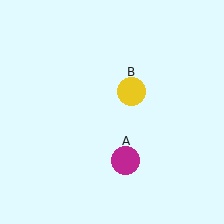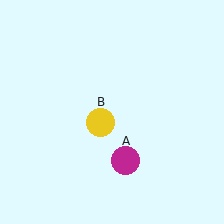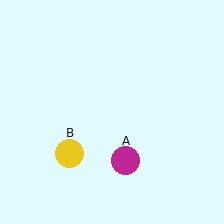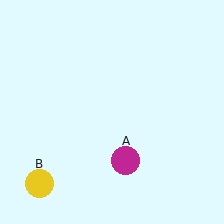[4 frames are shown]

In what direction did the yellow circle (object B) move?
The yellow circle (object B) moved down and to the left.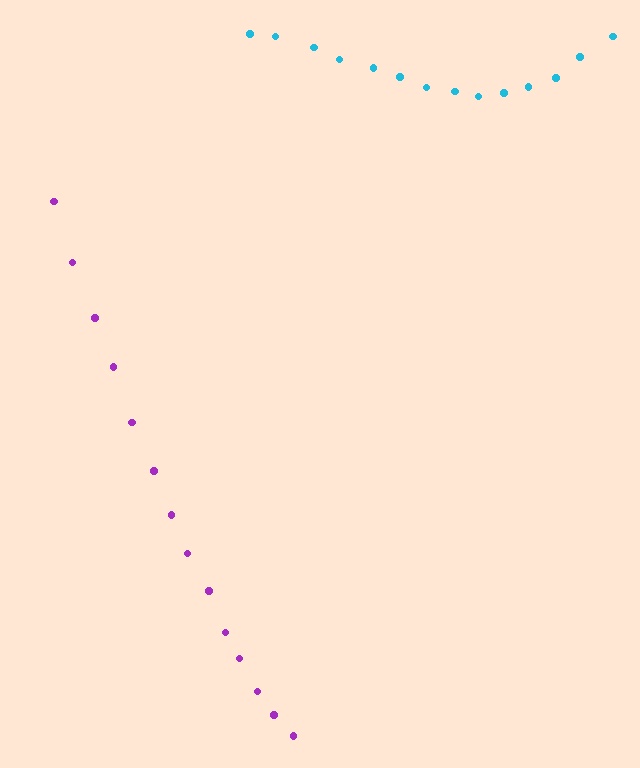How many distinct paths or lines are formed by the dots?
There are 2 distinct paths.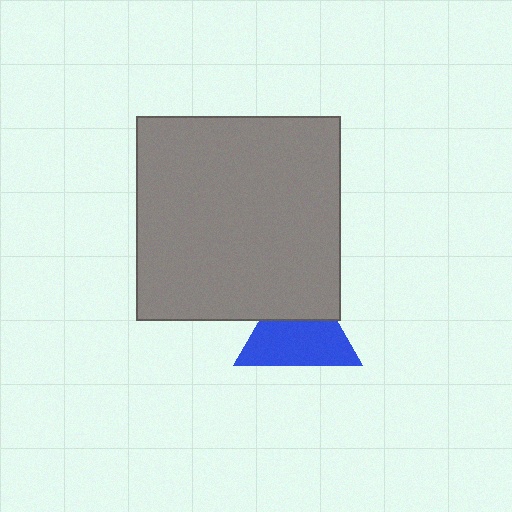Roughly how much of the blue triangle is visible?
About half of it is visible (roughly 63%).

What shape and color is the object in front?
The object in front is a gray square.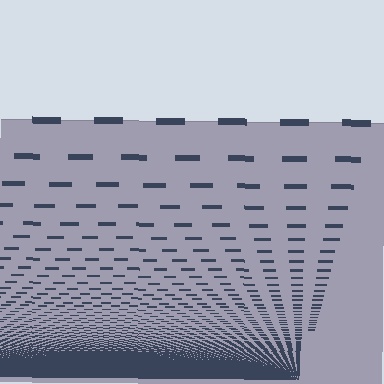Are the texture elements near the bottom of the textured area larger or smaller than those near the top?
Smaller. The gradient is inverted — elements near the bottom are smaller and denser.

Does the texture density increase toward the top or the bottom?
Density increases toward the bottom.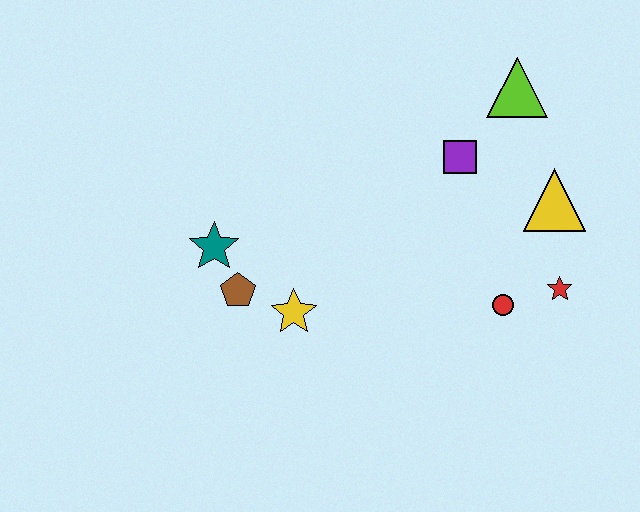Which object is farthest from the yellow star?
The lime triangle is farthest from the yellow star.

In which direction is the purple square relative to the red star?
The purple square is above the red star.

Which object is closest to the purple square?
The lime triangle is closest to the purple square.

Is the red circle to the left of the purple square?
No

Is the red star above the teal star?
No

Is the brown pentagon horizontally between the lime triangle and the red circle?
No